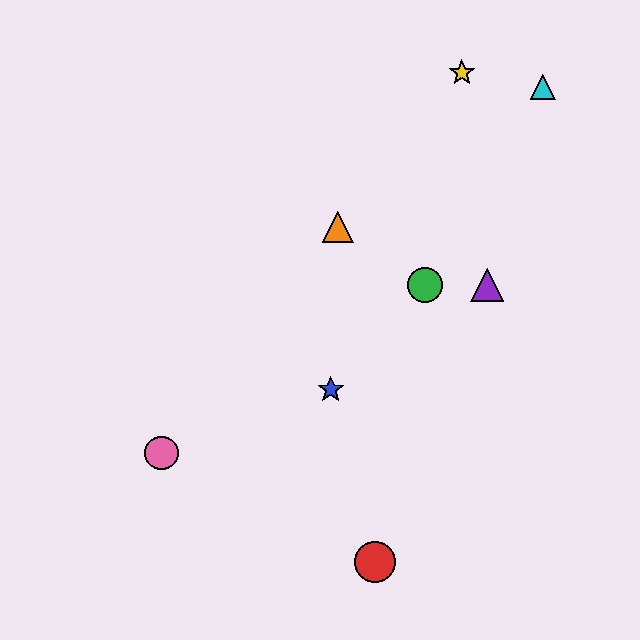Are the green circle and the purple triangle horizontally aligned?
Yes, both are at y≈285.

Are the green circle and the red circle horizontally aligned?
No, the green circle is at y≈285 and the red circle is at y≈562.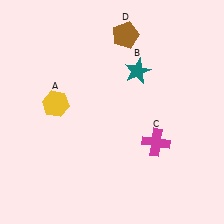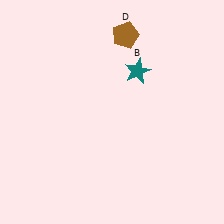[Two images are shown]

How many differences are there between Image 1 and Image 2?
There are 2 differences between the two images.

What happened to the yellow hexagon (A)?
The yellow hexagon (A) was removed in Image 2. It was in the top-left area of Image 1.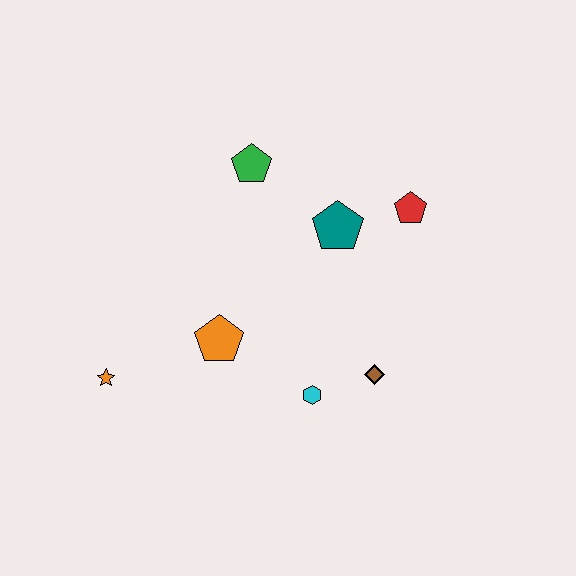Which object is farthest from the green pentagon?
The orange star is farthest from the green pentagon.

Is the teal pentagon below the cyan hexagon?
No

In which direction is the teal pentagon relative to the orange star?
The teal pentagon is to the right of the orange star.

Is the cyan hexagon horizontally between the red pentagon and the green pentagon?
Yes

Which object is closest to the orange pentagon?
The cyan hexagon is closest to the orange pentagon.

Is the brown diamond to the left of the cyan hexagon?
No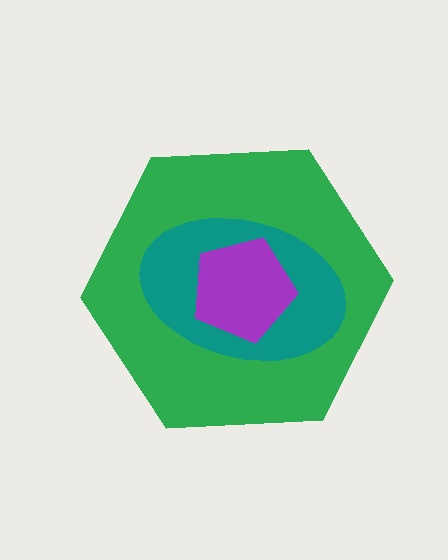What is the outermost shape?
The green hexagon.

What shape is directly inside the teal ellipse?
The purple pentagon.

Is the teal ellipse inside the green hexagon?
Yes.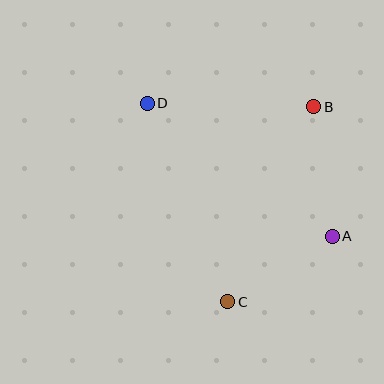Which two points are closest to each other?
Points A and C are closest to each other.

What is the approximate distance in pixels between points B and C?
The distance between B and C is approximately 213 pixels.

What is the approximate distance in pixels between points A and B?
The distance between A and B is approximately 131 pixels.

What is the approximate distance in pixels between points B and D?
The distance between B and D is approximately 166 pixels.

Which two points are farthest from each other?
Points A and D are farthest from each other.